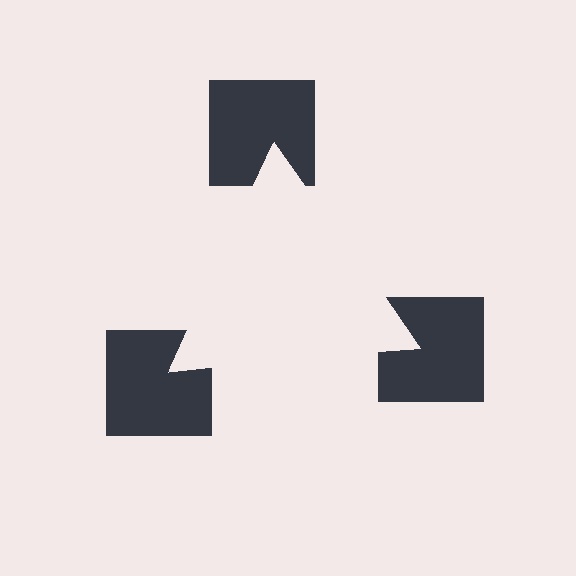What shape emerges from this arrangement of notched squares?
An illusory triangle — its edges are inferred from the aligned wedge cuts in the notched squares, not physically drawn.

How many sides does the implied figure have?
3 sides.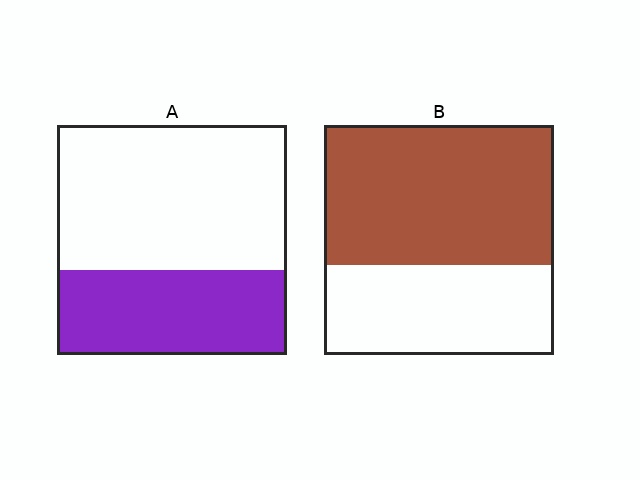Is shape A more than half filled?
No.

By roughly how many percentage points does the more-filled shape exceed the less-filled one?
By roughly 25 percentage points (B over A).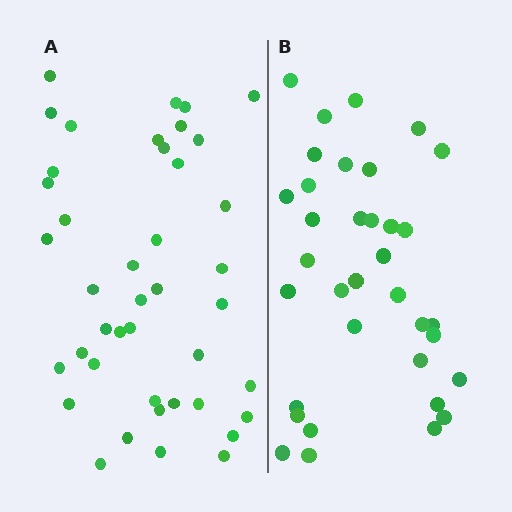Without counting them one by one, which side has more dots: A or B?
Region A (the left region) has more dots.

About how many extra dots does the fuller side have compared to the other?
Region A has roughly 8 or so more dots than region B.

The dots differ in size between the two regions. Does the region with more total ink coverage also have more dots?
No. Region B has more total ink coverage because its dots are larger, but region A actually contains more individual dots. Total area can be misleading — the number of items is what matters here.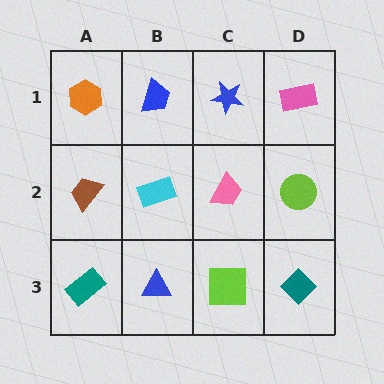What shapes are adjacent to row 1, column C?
A pink trapezoid (row 2, column C), a blue trapezoid (row 1, column B), a pink rectangle (row 1, column D).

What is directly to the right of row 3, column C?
A teal diamond.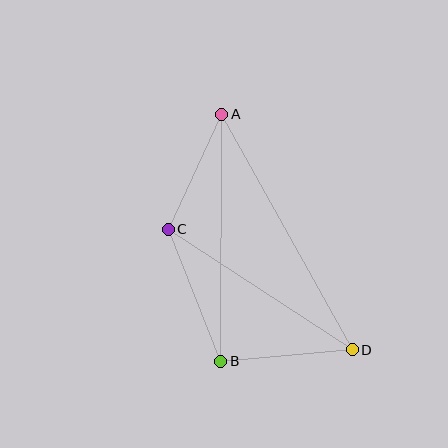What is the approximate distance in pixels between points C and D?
The distance between C and D is approximately 220 pixels.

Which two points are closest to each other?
Points A and C are closest to each other.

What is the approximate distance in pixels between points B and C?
The distance between B and C is approximately 142 pixels.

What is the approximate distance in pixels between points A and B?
The distance between A and B is approximately 247 pixels.